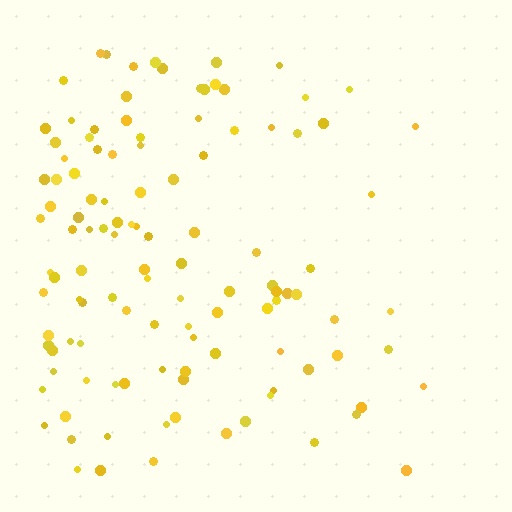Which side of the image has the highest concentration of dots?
The left.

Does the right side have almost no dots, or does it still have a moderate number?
Still a moderate number, just noticeably fewer than the left.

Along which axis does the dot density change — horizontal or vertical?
Horizontal.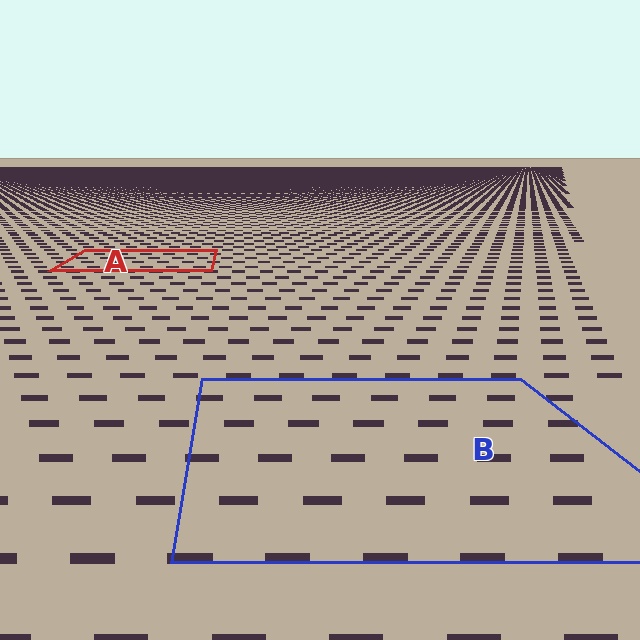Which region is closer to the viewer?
Region B is closer. The texture elements there are larger and more spread out.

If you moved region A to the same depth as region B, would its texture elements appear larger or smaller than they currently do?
They would appear larger. At a closer depth, the same texture elements are projected at a bigger on-screen size.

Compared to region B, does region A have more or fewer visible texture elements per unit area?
Region A has more texture elements per unit area — they are packed more densely because it is farther away.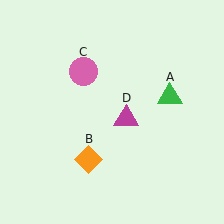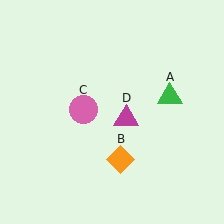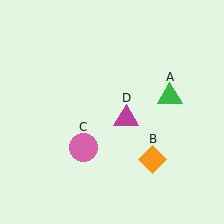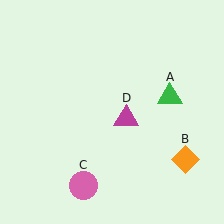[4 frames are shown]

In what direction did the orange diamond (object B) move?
The orange diamond (object B) moved right.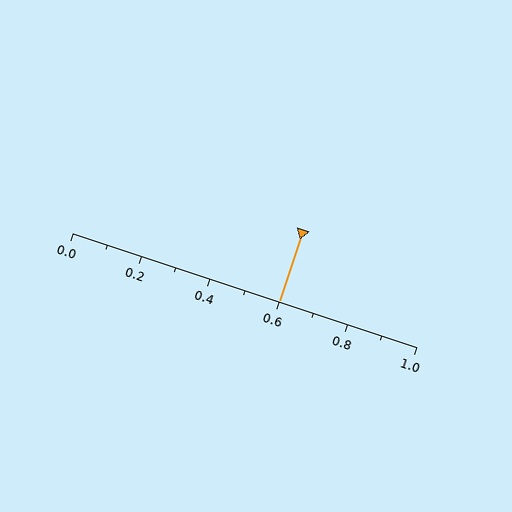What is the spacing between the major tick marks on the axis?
The major ticks are spaced 0.2 apart.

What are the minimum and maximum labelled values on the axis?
The axis runs from 0.0 to 1.0.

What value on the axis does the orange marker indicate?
The marker indicates approximately 0.6.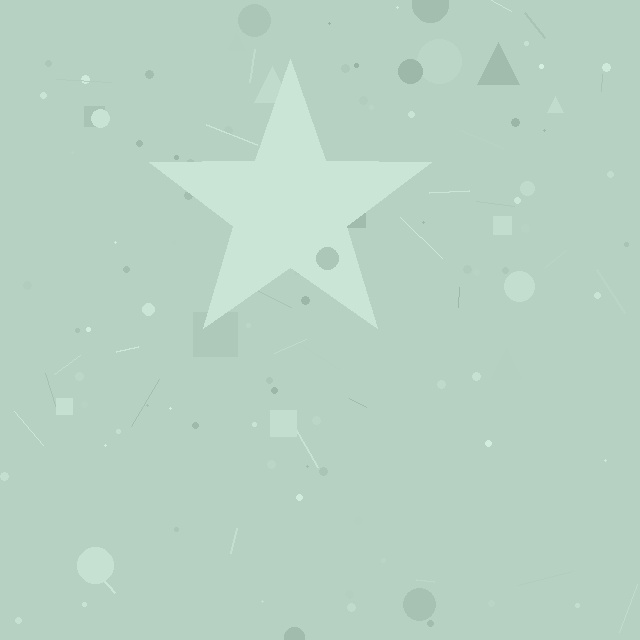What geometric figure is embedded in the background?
A star is embedded in the background.